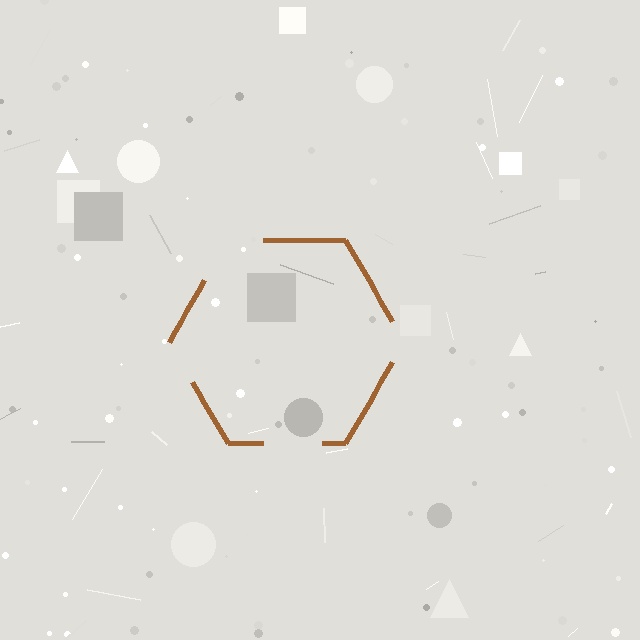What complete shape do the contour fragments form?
The contour fragments form a hexagon.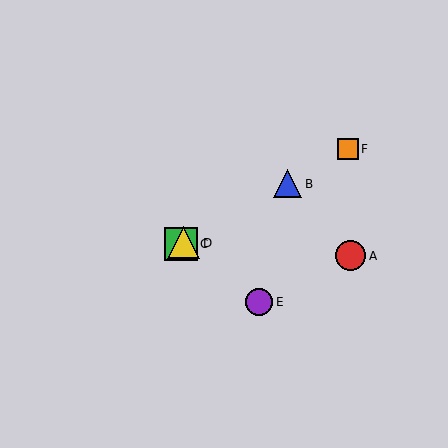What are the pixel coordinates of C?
Object C is at (181, 244).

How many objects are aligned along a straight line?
4 objects (B, C, D, F) are aligned along a straight line.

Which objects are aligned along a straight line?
Objects B, C, D, F are aligned along a straight line.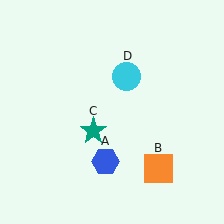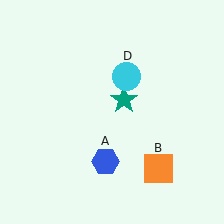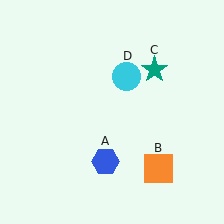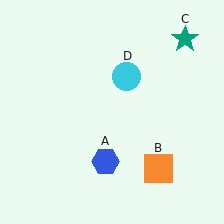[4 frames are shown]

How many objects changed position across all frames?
1 object changed position: teal star (object C).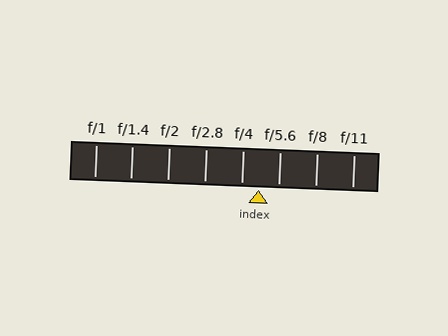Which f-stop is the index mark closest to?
The index mark is closest to f/4.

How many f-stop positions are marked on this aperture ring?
There are 8 f-stop positions marked.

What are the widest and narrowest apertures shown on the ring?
The widest aperture shown is f/1 and the narrowest is f/11.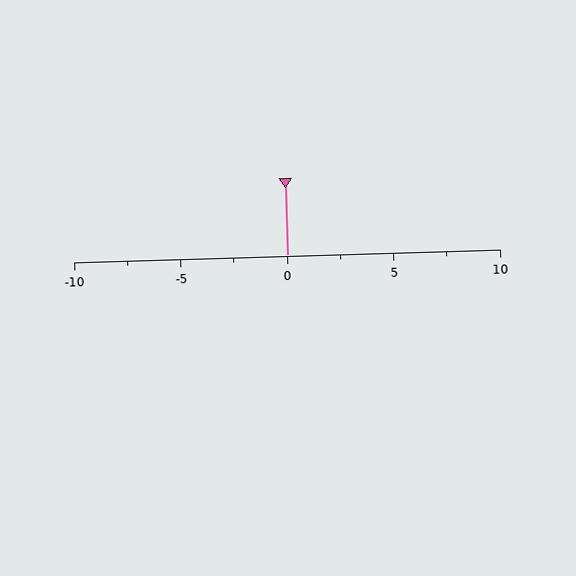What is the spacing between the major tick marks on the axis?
The major ticks are spaced 5 apart.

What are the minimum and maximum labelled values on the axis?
The axis runs from -10 to 10.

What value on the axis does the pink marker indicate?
The marker indicates approximately 0.